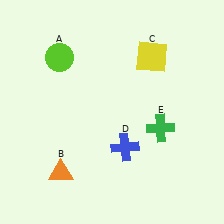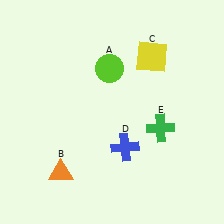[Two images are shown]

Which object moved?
The lime circle (A) moved right.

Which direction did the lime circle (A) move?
The lime circle (A) moved right.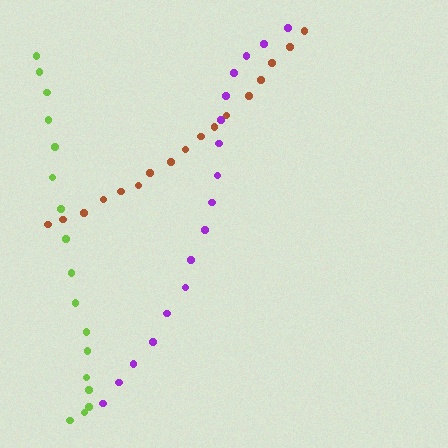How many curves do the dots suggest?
There are 3 distinct paths.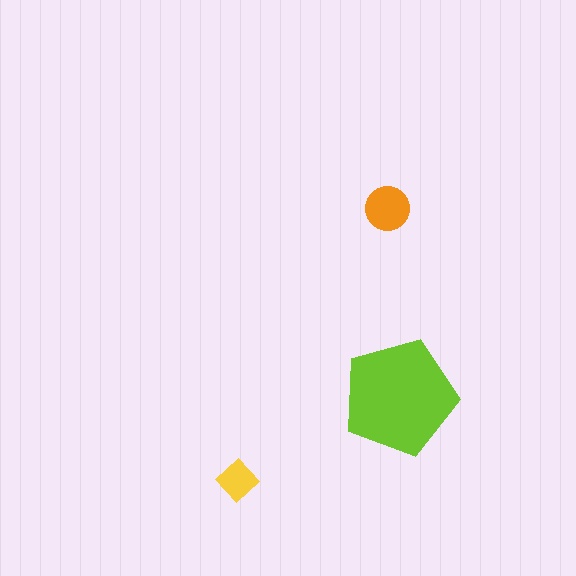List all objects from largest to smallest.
The lime pentagon, the orange circle, the yellow diamond.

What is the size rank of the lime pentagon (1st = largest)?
1st.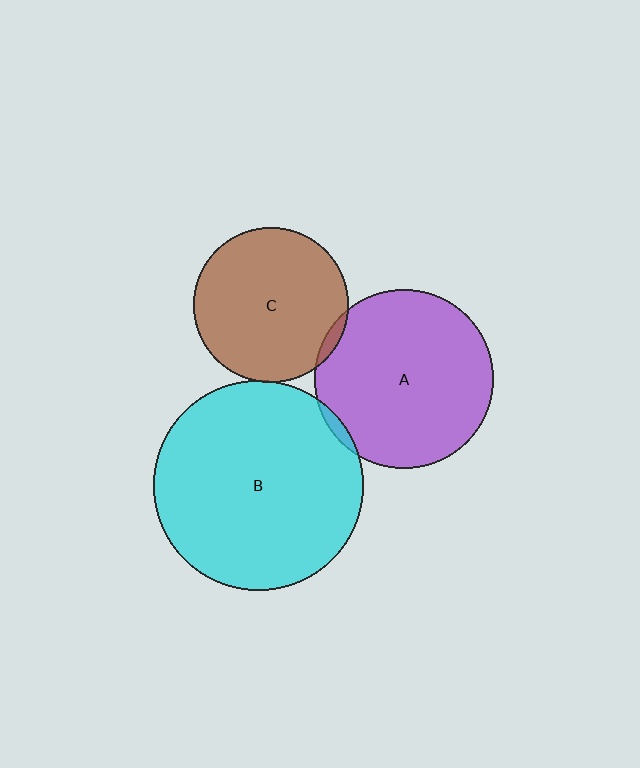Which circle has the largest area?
Circle B (cyan).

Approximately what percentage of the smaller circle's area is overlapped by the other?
Approximately 5%.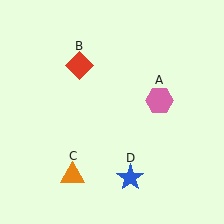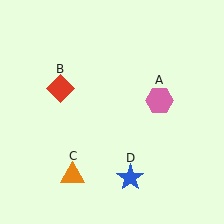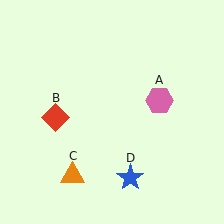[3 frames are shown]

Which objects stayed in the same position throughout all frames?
Pink hexagon (object A) and orange triangle (object C) and blue star (object D) remained stationary.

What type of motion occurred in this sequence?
The red diamond (object B) rotated counterclockwise around the center of the scene.